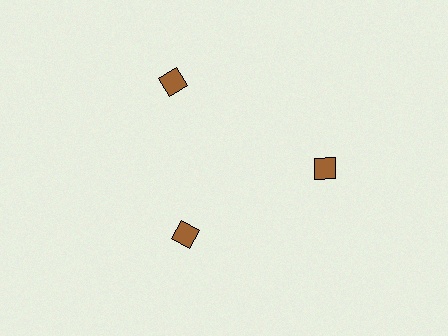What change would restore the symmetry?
The symmetry would be restored by moving it outward, back onto the ring so that all 3 squares sit at equal angles and equal distance from the center.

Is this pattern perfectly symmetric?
No. The 3 brown squares are arranged in a ring, but one element near the 7 o'clock position is pulled inward toward the center, breaking the 3-fold rotational symmetry.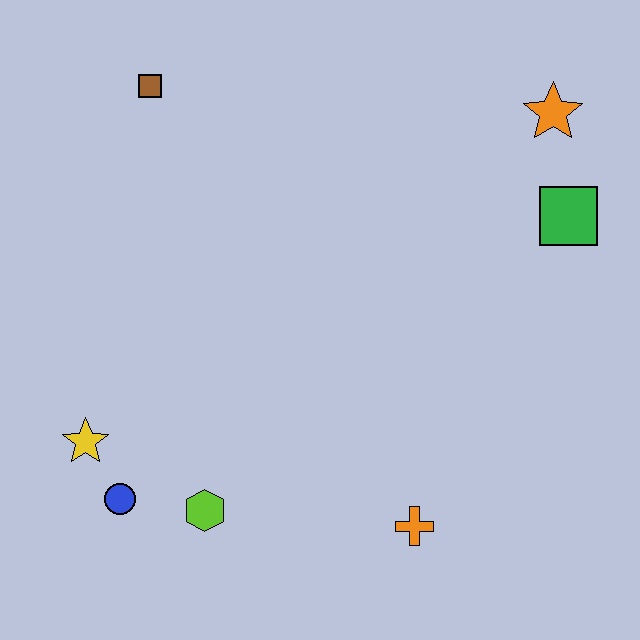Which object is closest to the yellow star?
The blue circle is closest to the yellow star.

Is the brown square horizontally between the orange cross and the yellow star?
Yes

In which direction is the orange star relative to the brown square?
The orange star is to the right of the brown square.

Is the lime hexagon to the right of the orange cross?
No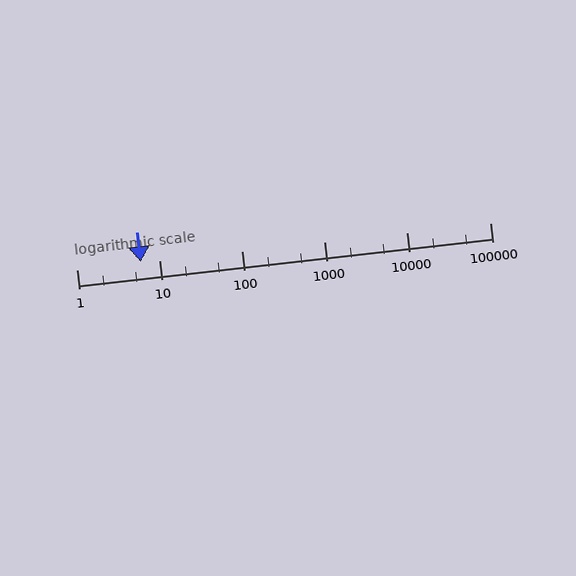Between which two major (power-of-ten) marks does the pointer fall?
The pointer is between 1 and 10.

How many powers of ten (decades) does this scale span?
The scale spans 5 decades, from 1 to 100000.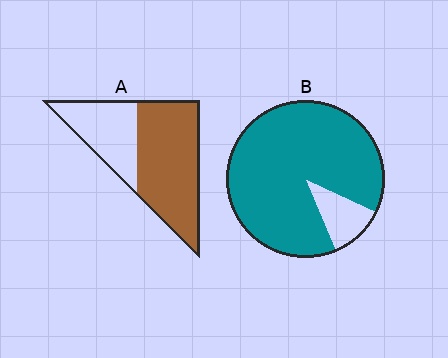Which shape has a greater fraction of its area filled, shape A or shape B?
Shape B.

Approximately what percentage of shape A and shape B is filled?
A is approximately 65% and B is approximately 90%.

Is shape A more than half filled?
Yes.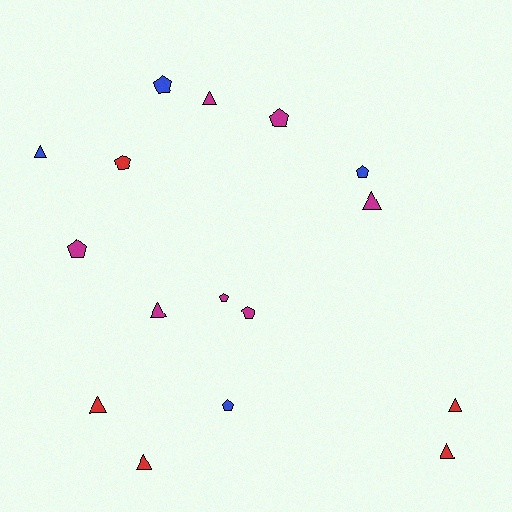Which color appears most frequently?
Magenta, with 7 objects.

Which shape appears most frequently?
Pentagon, with 8 objects.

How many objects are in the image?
There are 16 objects.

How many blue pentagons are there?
There are 3 blue pentagons.